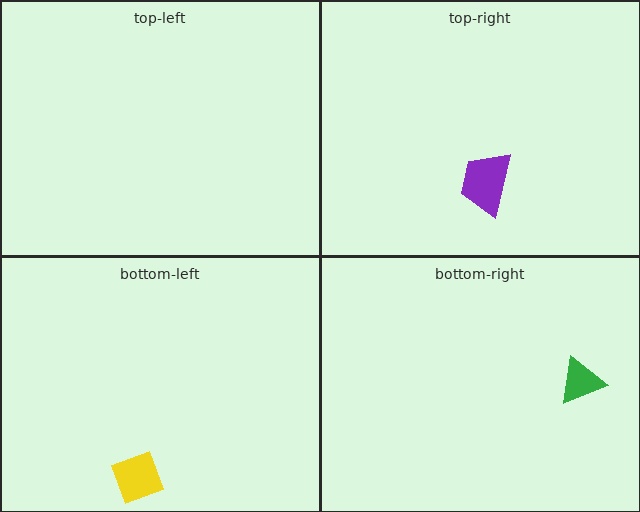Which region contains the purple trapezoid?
The top-right region.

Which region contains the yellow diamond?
The bottom-left region.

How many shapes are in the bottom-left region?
1.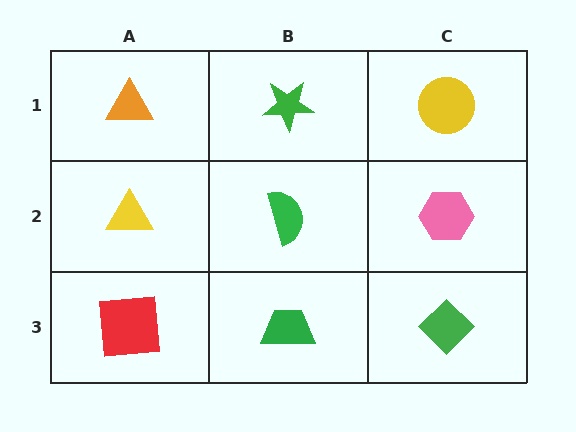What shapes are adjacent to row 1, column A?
A yellow triangle (row 2, column A), a green star (row 1, column B).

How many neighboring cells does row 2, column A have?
3.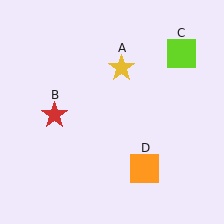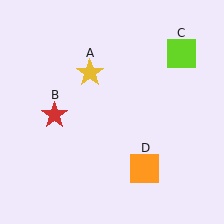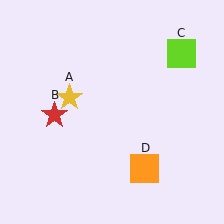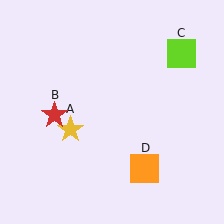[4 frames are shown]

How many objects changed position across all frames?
1 object changed position: yellow star (object A).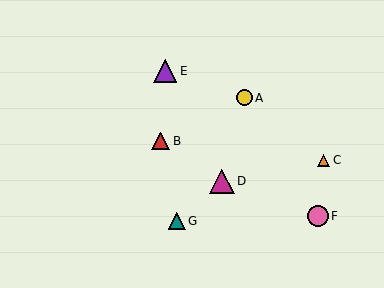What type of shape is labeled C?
Shape C is an orange triangle.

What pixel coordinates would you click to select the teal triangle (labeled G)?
Click at (177, 221) to select the teal triangle G.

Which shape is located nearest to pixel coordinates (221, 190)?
The magenta triangle (labeled D) at (222, 181) is nearest to that location.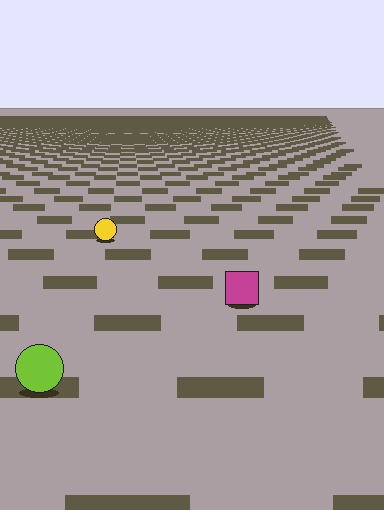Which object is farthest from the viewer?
The yellow circle is farthest from the viewer. It appears smaller and the ground texture around it is denser.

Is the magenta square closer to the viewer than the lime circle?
No. The lime circle is closer — you can tell from the texture gradient: the ground texture is coarser near it.